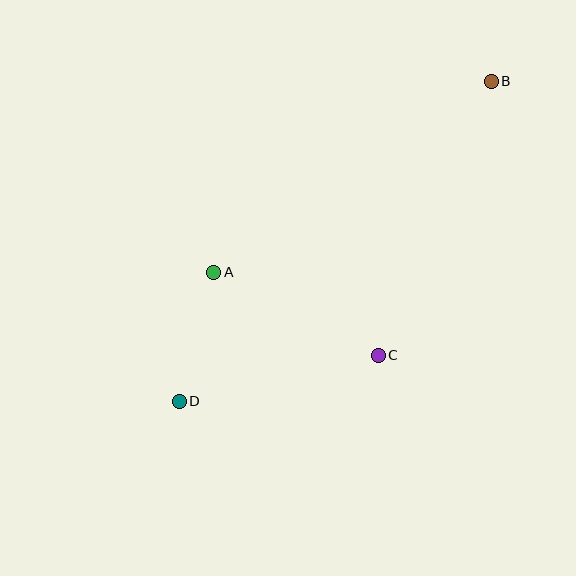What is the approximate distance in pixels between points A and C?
The distance between A and C is approximately 184 pixels.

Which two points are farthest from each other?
Points B and D are farthest from each other.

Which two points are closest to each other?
Points A and D are closest to each other.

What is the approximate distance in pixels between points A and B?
The distance between A and B is approximately 337 pixels.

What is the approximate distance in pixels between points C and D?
The distance between C and D is approximately 205 pixels.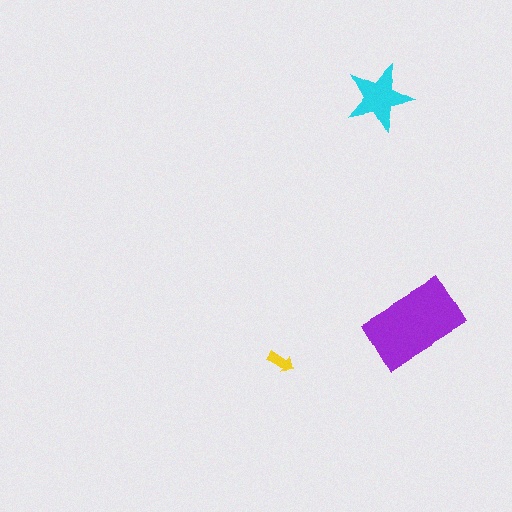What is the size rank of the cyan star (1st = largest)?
2nd.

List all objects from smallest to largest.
The yellow arrow, the cyan star, the purple rectangle.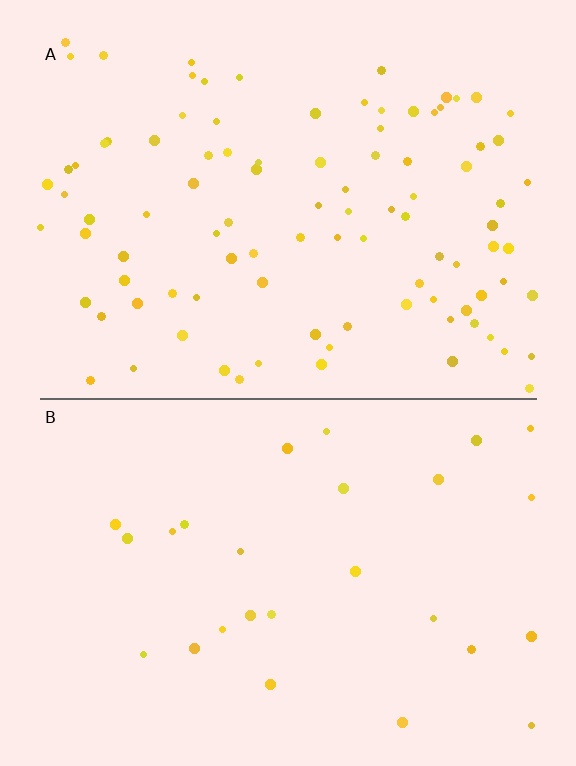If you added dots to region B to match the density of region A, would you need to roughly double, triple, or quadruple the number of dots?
Approximately quadruple.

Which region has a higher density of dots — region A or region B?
A (the top).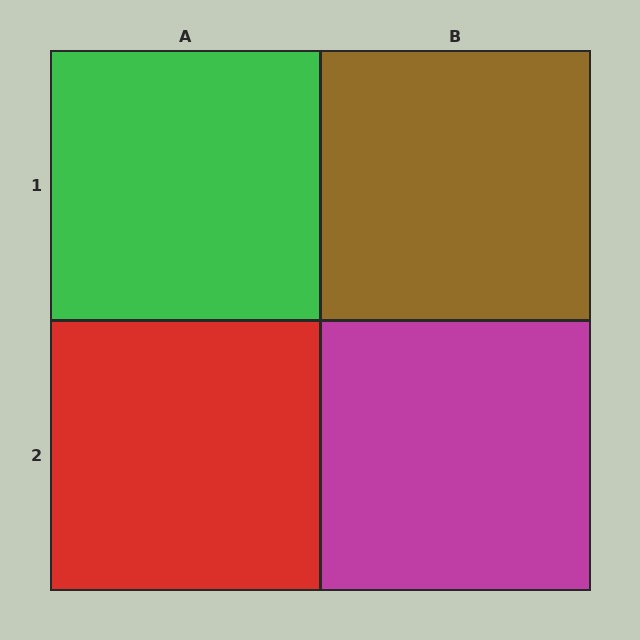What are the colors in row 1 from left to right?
Green, brown.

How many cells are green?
1 cell is green.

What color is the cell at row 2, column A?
Red.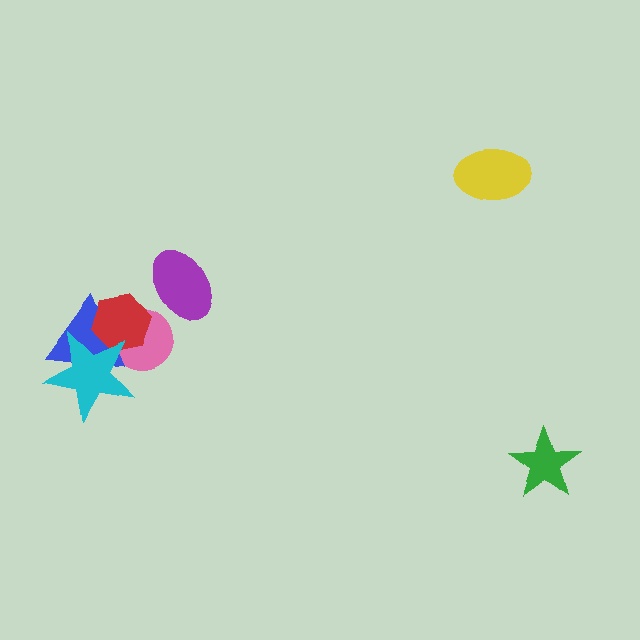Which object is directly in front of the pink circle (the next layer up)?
The blue triangle is directly in front of the pink circle.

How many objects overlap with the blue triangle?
3 objects overlap with the blue triangle.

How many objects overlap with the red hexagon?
3 objects overlap with the red hexagon.